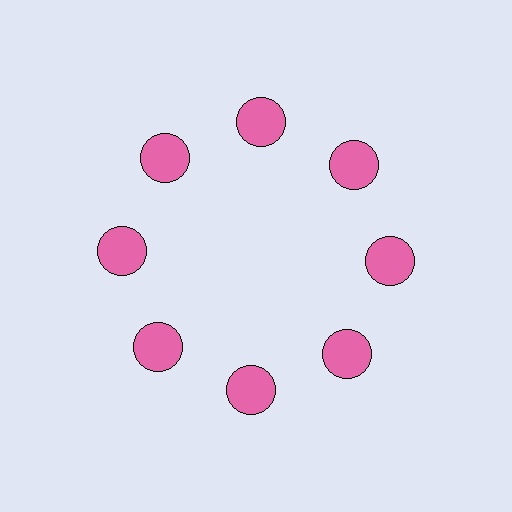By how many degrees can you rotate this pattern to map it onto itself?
The pattern maps onto itself every 45 degrees of rotation.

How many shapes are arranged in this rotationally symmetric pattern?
There are 8 shapes, arranged in 8 groups of 1.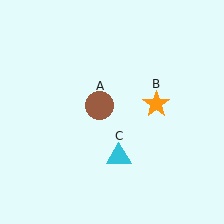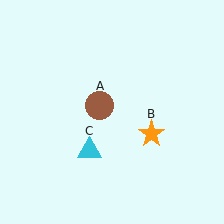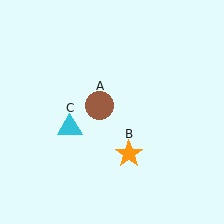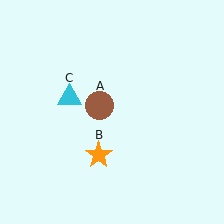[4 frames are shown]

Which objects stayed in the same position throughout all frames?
Brown circle (object A) remained stationary.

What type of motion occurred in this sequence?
The orange star (object B), cyan triangle (object C) rotated clockwise around the center of the scene.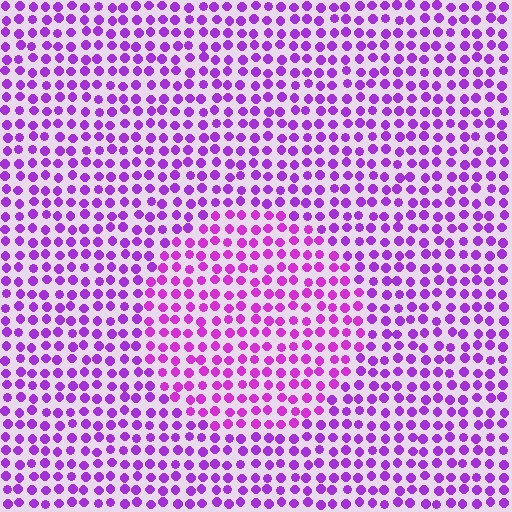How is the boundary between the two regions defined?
The boundary is defined purely by a slight shift in hue (about 18 degrees). Spacing, size, and orientation are identical on both sides.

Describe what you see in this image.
The image is filled with small purple elements in a uniform arrangement. A circle-shaped region is visible where the elements are tinted to a slightly different hue, forming a subtle color boundary.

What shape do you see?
I see a circle.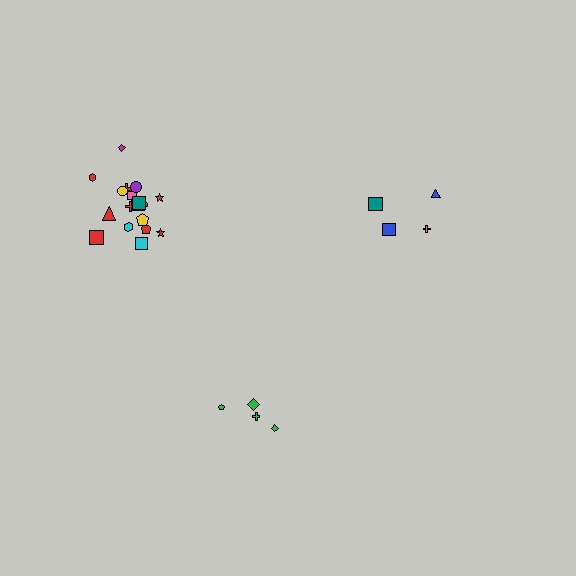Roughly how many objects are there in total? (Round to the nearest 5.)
Roughly 25 objects in total.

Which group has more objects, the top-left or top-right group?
The top-left group.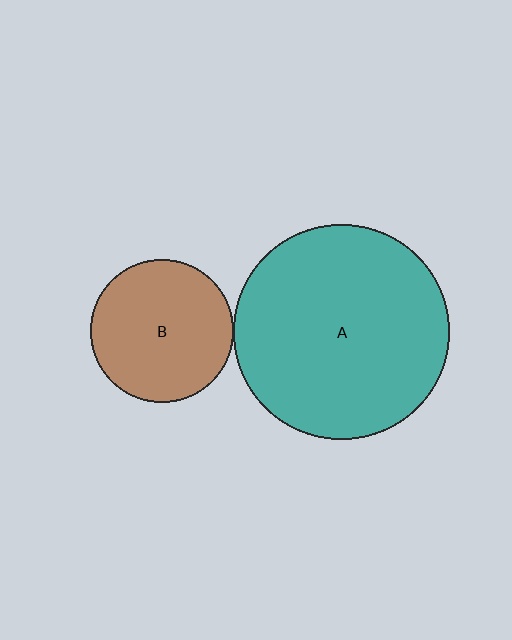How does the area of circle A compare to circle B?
Approximately 2.3 times.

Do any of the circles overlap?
No, none of the circles overlap.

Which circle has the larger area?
Circle A (teal).